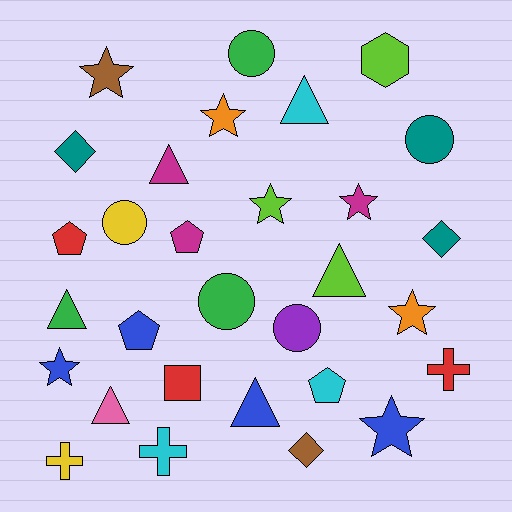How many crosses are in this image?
There are 3 crosses.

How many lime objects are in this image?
There are 3 lime objects.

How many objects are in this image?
There are 30 objects.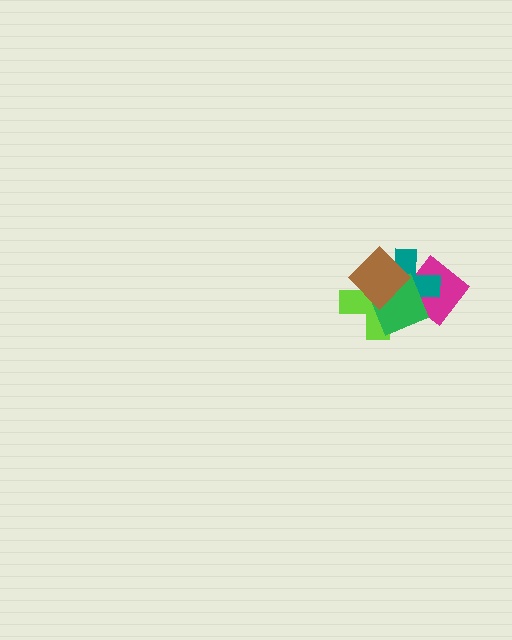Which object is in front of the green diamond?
The brown diamond is in front of the green diamond.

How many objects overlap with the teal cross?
4 objects overlap with the teal cross.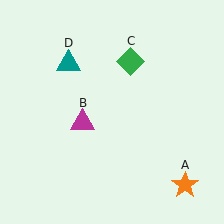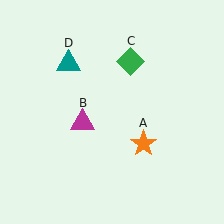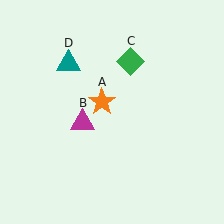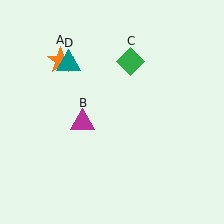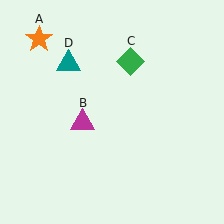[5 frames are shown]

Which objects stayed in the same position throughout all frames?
Magenta triangle (object B) and green diamond (object C) and teal triangle (object D) remained stationary.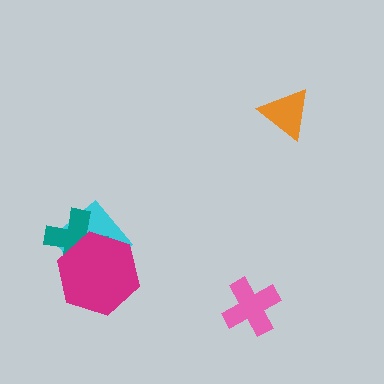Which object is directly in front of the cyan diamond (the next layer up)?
The teal cross is directly in front of the cyan diamond.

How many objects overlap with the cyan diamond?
2 objects overlap with the cyan diamond.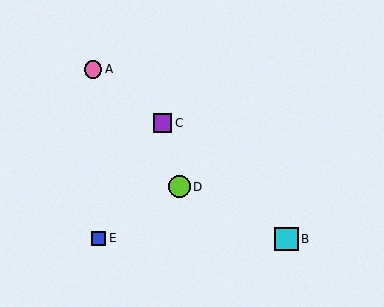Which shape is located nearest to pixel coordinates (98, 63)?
The pink circle (labeled A) at (93, 69) is nearest to that location.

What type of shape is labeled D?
Shape D is a lime circle.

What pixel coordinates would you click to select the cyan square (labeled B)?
Click at (286, 239) to select the cyan square B.